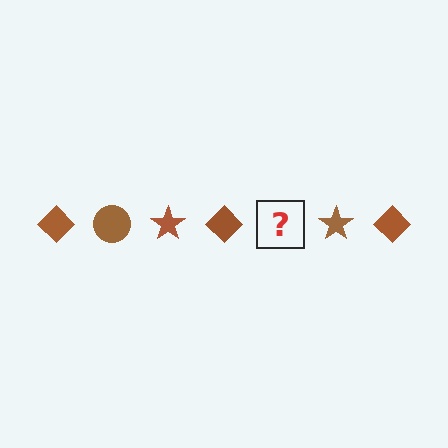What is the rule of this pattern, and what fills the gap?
The rule is that the pattern cycles through diamond, circle, star shapes in brown. The gap should be filled with a brown circle.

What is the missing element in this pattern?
The missing element is a brown circle.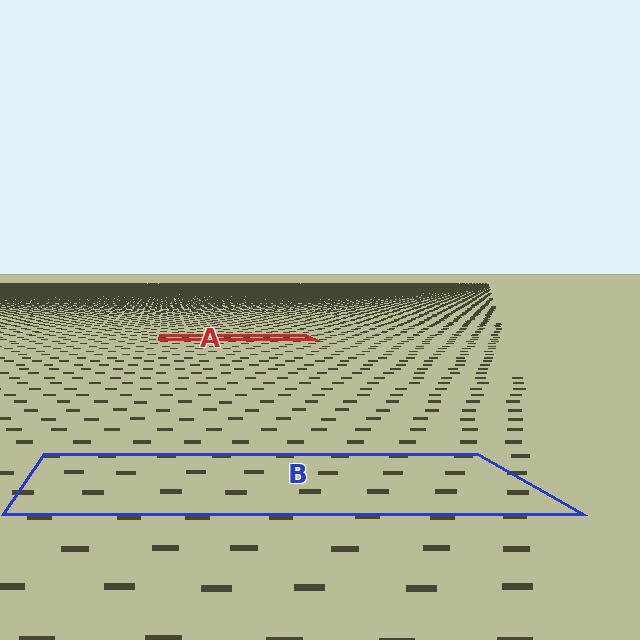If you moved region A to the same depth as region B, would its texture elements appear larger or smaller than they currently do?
They would appear larger. At a closer depth, the same texture elements are projected at a bigger on-screen size.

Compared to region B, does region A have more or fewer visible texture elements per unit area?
Region A has more texture elements per unit area — they are packed more densely because it is farther away.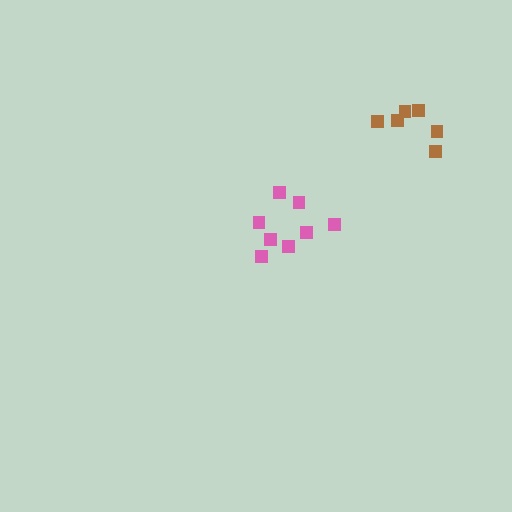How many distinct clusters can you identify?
There are 2 distinct clusters.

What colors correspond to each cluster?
The clusters are colored: pink, brown.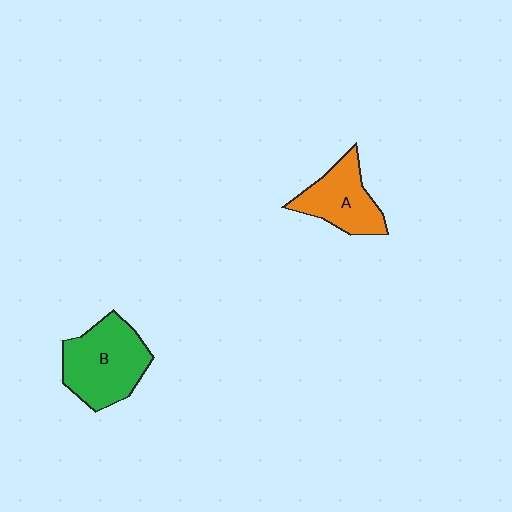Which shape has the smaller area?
Shape A (orange).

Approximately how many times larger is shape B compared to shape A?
Approximately 1.4 times.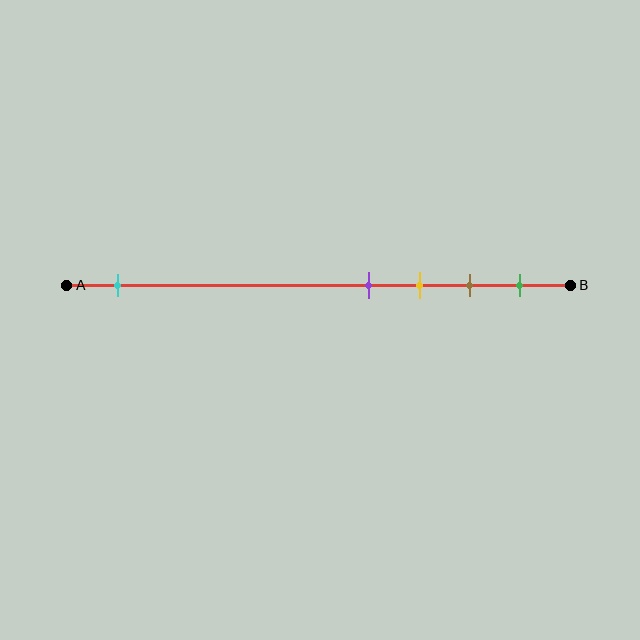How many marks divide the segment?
There are 5 marks dividing the segment.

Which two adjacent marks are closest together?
The purple and yellow marks are the closest adjacent pair.